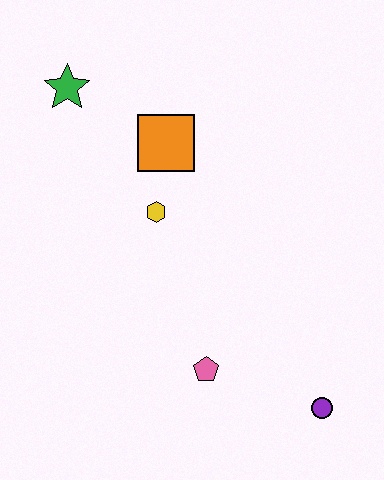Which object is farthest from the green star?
The purple circle is farthest from the green star.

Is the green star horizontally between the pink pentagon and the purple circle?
No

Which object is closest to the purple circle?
The pink pentagon is closest to the purple circle.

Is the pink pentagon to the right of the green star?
Yes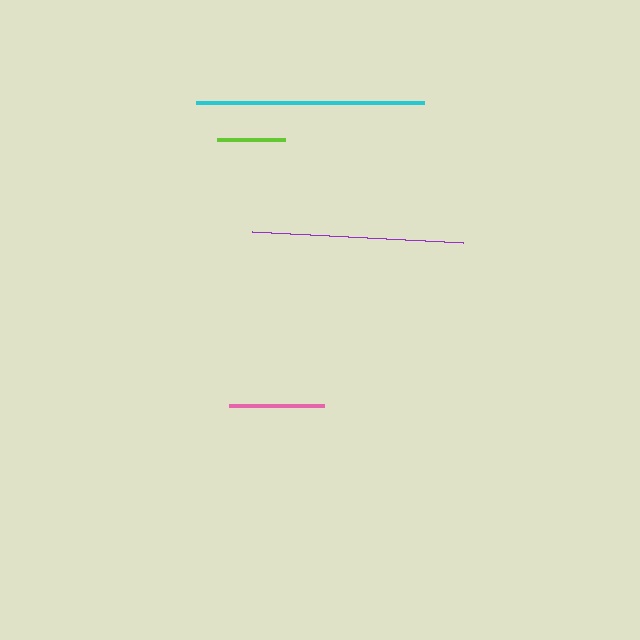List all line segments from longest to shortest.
From longest to shortest: cyan, purple, pink, lime.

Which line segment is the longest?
The cyan line is the longest at approximately 228 pixels.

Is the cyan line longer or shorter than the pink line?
The cyan line is longer than the pink line.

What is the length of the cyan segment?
The cyan segment is approximately 228 pixels long.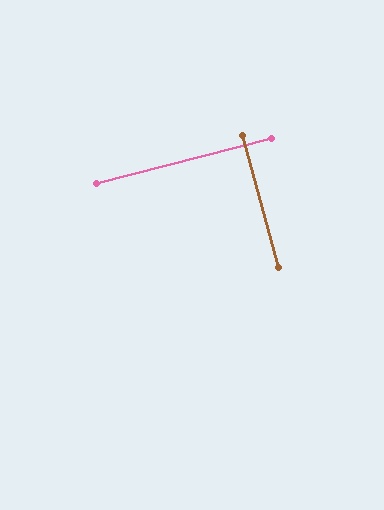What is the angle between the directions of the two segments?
Approximately 89 degrees.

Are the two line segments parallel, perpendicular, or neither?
Perpendicular — they meet at approximately 89°.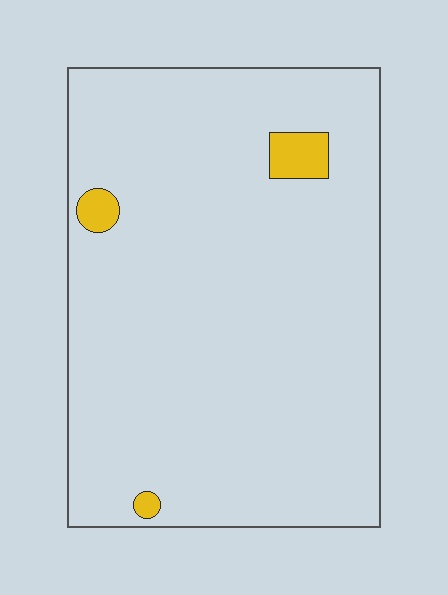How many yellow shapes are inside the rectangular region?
3.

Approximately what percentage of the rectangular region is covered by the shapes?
Approximately 5%.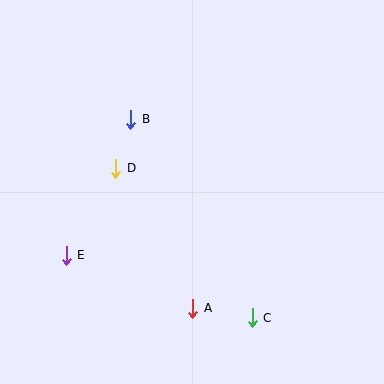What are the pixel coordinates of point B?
Point B is at (131, 119).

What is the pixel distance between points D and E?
The distance between D and E is 100 pixels.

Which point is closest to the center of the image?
Point D at (116, 168) is closest to the center.